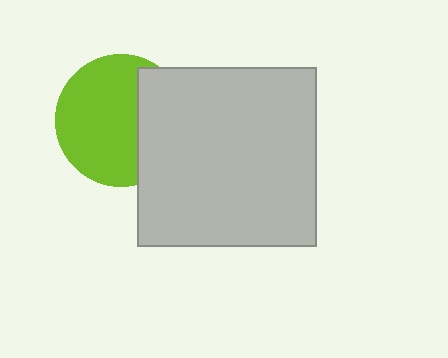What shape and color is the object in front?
The object in front is a light gray square.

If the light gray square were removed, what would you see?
You would see the complete lime circle.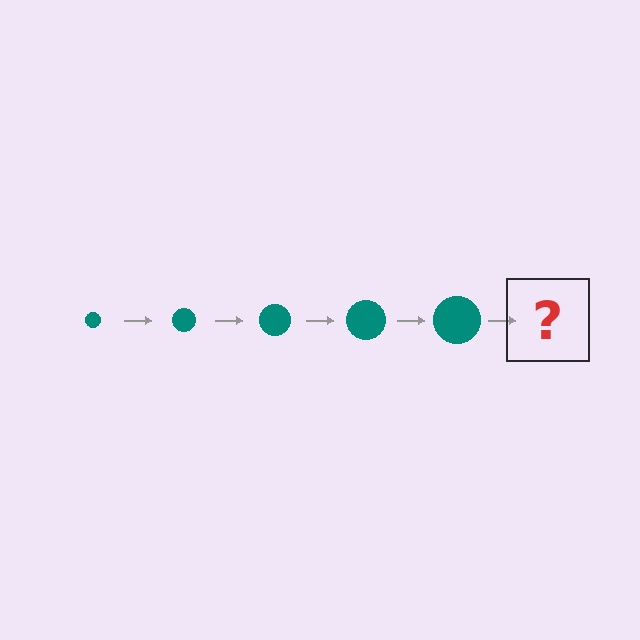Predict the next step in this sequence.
The next step is a teal circle, larger than the previous one.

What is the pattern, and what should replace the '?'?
The pattern is that the circle gets progressively larger each step. The '?' should be a teal circle, larger than the previous one.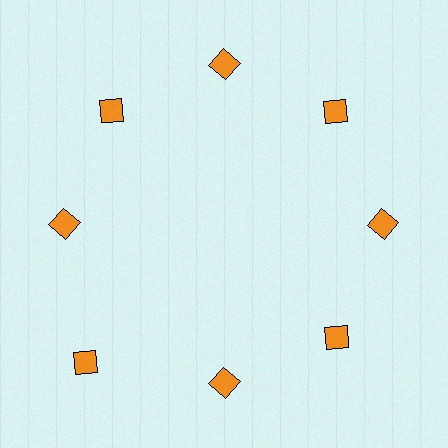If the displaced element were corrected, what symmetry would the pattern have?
It would have 8-fold rotational symmetry — the pattern would map onto itself every 45 degrees.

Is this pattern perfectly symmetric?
No. The 8 orange squares are arranged in a ring, but one element near the 8 o'clock position is pushed outward from the center, breaking the 8-fold rotational symmetry.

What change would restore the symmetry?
The symmetry would be restored by moving it inward, back onto the ring so that all 8 squares sit at equal angles and equal distance from the center.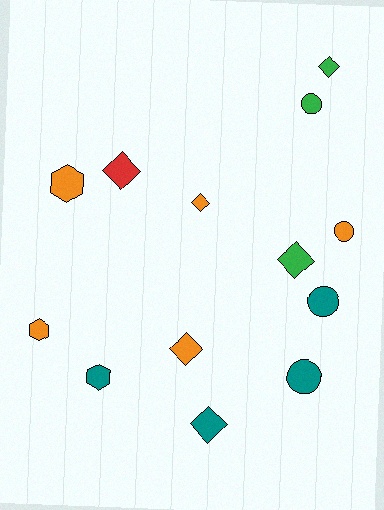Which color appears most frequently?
Orange, with 5 objects.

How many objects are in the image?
There are 13 objects.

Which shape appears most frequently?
Diamond, with 6 objects.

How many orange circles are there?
There is 1 orange circle.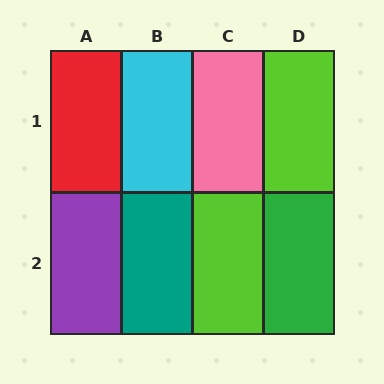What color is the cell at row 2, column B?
Teal.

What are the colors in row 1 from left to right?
Red, cyan, pink, lime.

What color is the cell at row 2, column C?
Lime.